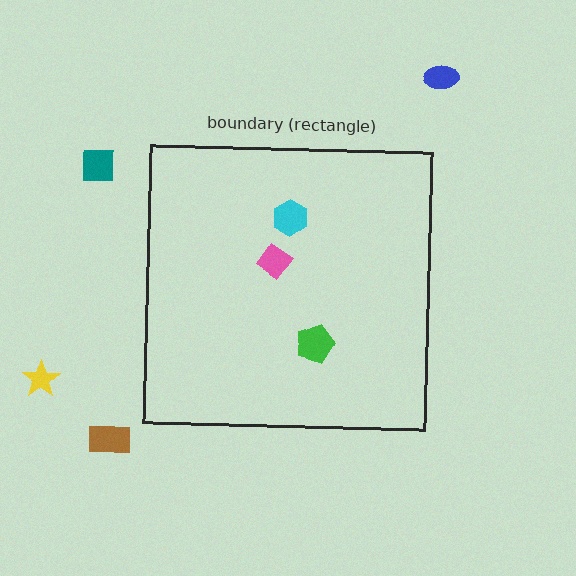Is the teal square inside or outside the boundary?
Outside.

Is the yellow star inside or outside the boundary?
Outside.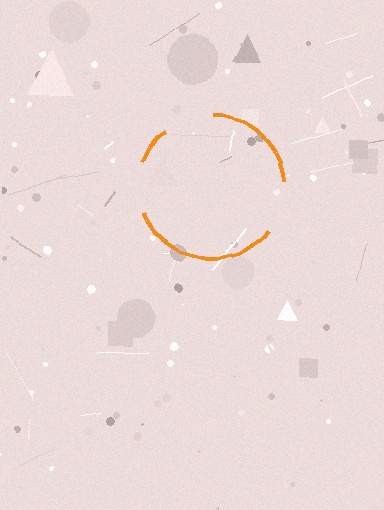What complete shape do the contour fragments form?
The contour fragments form a circle.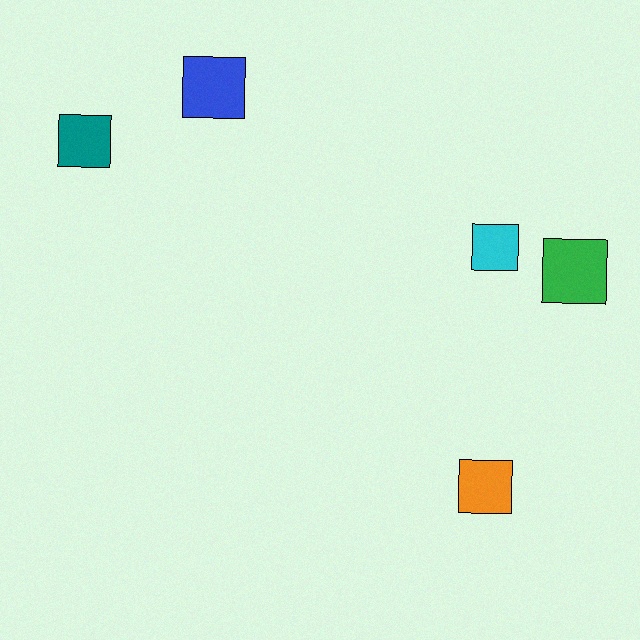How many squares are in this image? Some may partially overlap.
There are 5 squares.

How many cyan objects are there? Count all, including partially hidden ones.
There is 1 cyan object.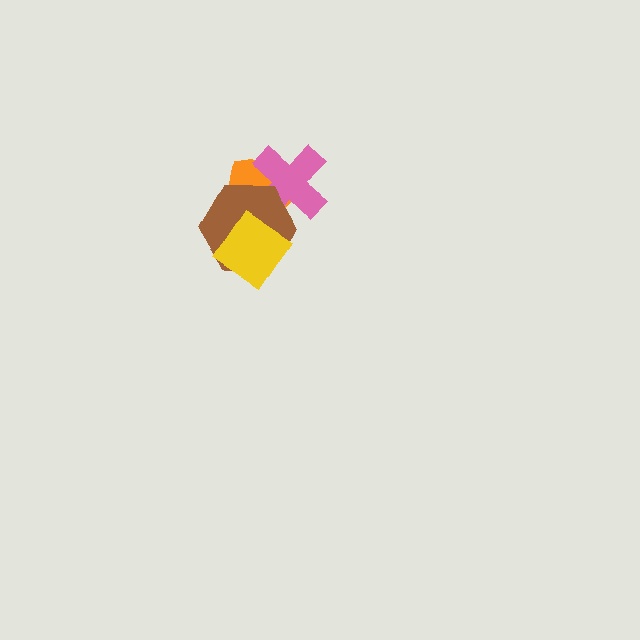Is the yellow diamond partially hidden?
No, no other shape covers it.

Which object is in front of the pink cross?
The brown hexagon is in front of the pink cross.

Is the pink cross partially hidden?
Yes, it is partially covered by another shape.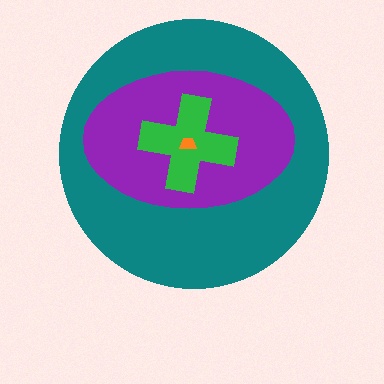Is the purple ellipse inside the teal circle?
Yes.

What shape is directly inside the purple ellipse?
The green cross.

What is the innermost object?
The orange trapezoid.